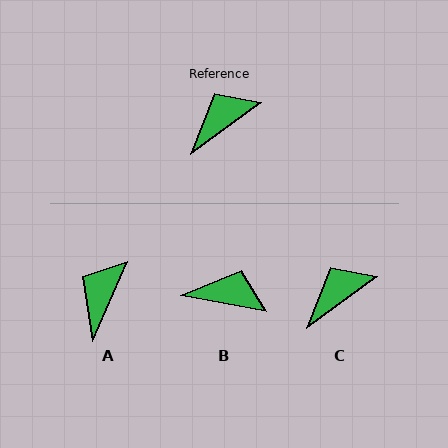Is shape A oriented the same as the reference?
No, it is off by about 31 degrees.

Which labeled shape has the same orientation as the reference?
C.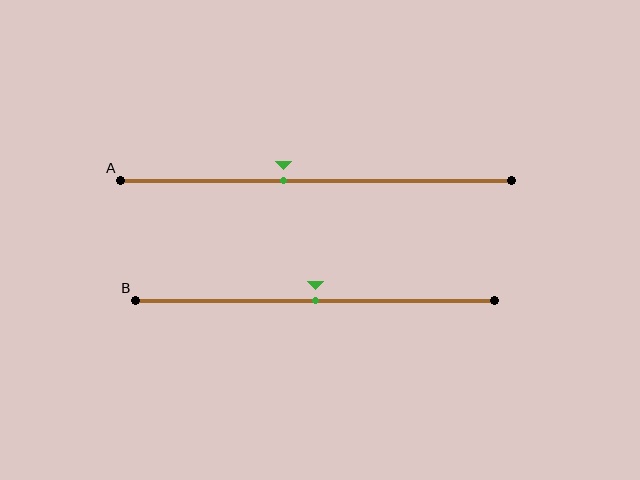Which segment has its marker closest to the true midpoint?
Segment B has its marker closest to the true midpoint.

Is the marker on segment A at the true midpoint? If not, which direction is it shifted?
No, the marker on segment A is shifted to the left by about 8% of the segment length.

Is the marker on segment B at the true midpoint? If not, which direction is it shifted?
Yes, the marker on segment B is at the true midpoint.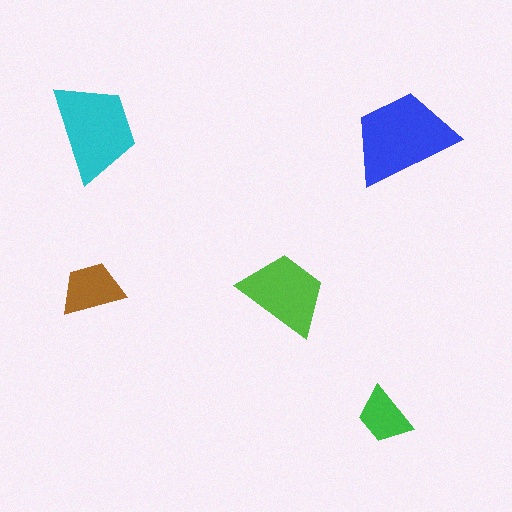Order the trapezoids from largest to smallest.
the blue one, the cyan one, the lime one, the brown one, the green one.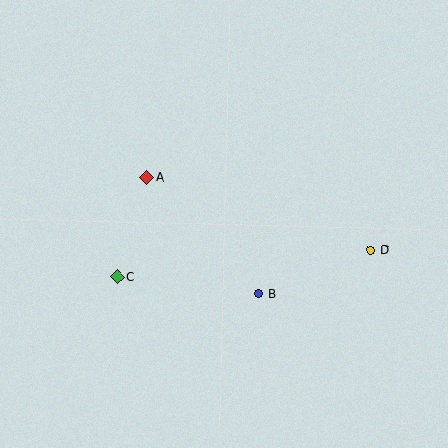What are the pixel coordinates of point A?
Point A is at (147, 177).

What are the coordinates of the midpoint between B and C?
The midpoint between B and C is at (188, 285).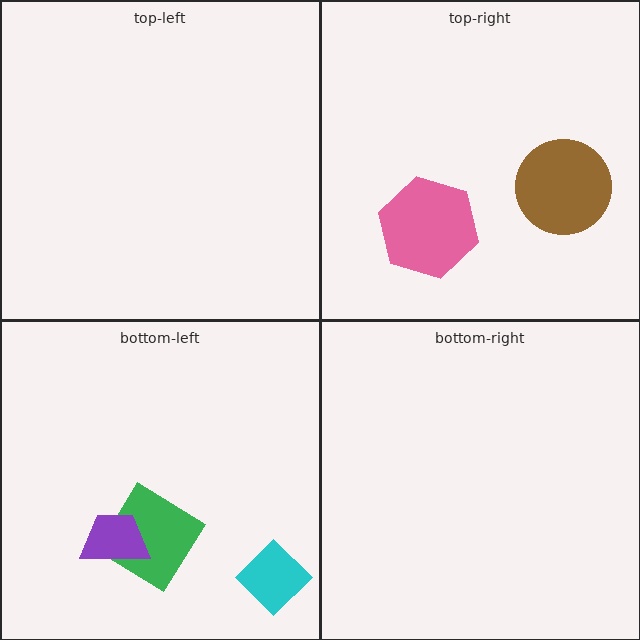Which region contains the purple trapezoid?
The bottom-left region.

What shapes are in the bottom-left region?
The cyan diamond, the green diamond, the purple trapezoid.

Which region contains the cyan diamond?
The bottom-left region.